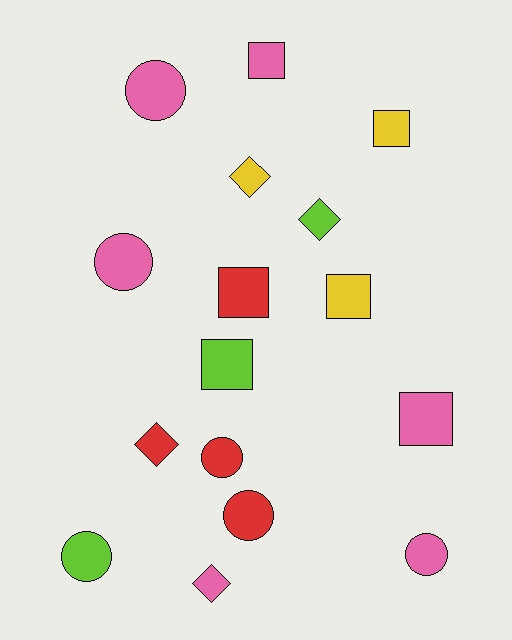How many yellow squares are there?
There are 2 yellow squares.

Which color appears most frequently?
Pink, with 6 objects.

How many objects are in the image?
There are 16 objects.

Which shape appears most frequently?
Square, with 6 objects.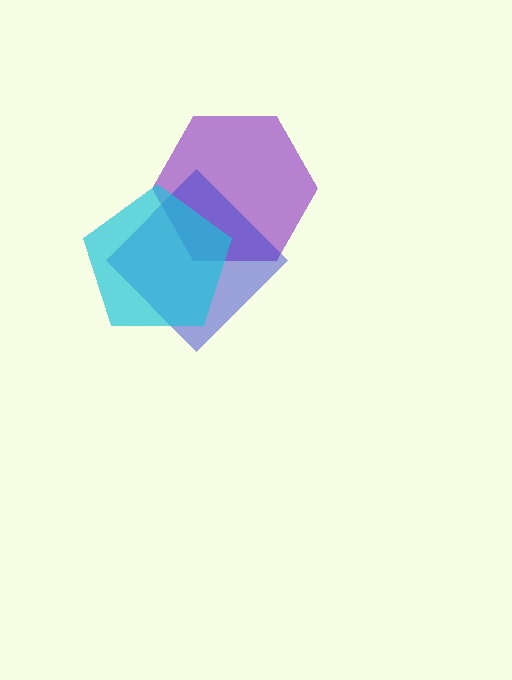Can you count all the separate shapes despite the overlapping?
Yes, there are 3 separate shapes.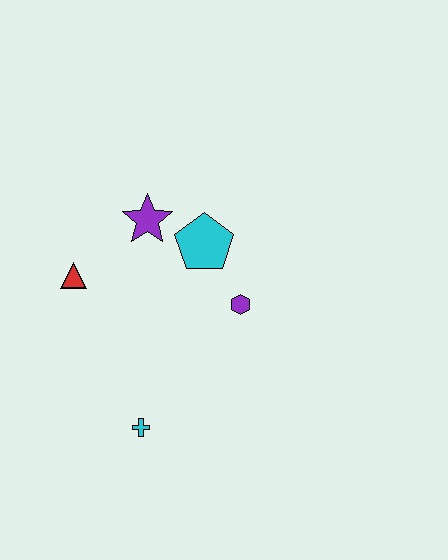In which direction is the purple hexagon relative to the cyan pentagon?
The purple hexagon is below the cyan pentagon.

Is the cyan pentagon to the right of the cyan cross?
Yes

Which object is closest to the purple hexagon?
The cyan pentagon is closest to the purple hexagon.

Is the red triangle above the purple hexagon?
Yes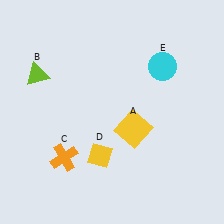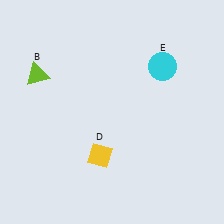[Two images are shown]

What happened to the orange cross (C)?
The orange cross (C) was removed in Image 2. It was in the bottom-left area of Image 1.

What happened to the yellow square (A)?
The yellow square (A) was removed in Image 2. It was in the bottom-right area of Image 1.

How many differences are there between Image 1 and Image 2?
There are 2 differences between the two images.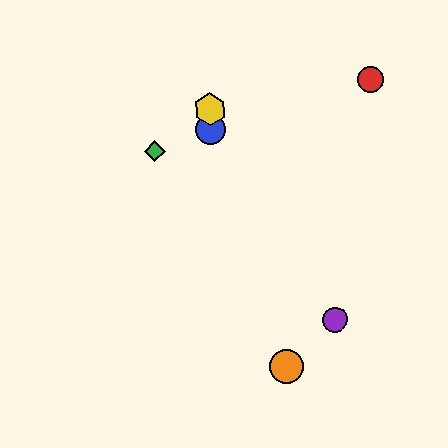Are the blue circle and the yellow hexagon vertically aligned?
Yes, both are at x≈210.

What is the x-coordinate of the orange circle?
The orange circle is at x≈286.